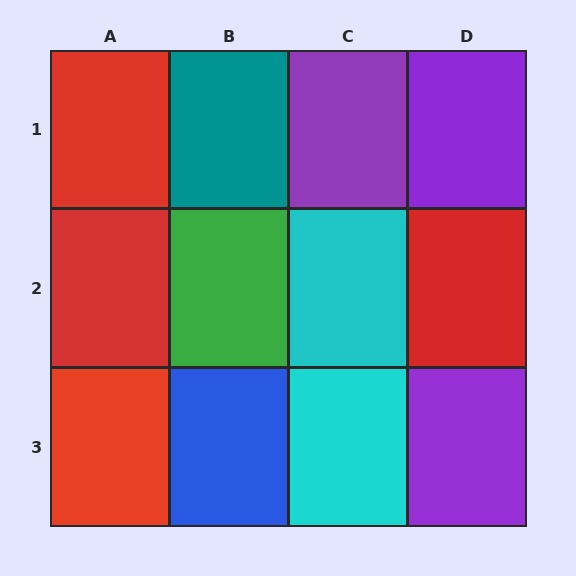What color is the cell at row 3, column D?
Purple.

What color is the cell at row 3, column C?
Cyan.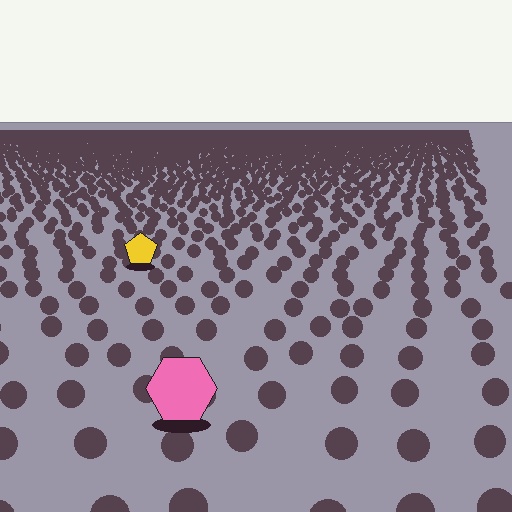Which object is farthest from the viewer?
The yellow pentagon is farthest from the viewer. It appears smaller and the ground texture around it is denser.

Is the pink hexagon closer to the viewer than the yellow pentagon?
Yes. The pink hexagon is closer — you can tell from the texture gradient: the ground texture is coarser near it.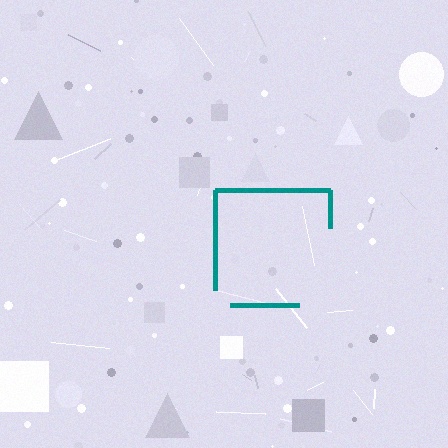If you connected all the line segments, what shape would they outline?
They would outline a square.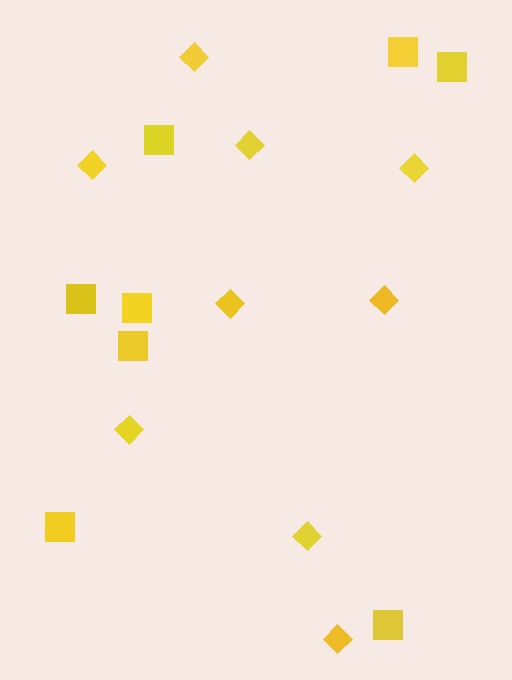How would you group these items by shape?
There are 2 groups: one group of squares (8) and one group of diamonds (9).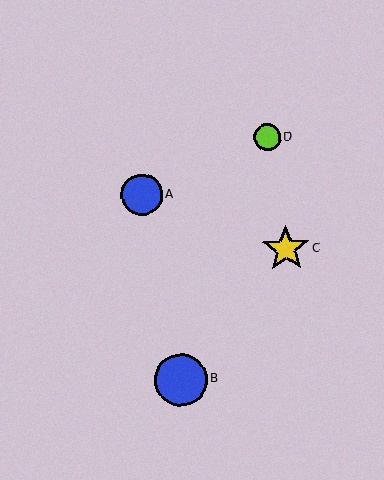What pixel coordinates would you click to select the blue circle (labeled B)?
Click at (181, 380) to select the blue circle B.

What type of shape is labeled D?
Shape D is a lime circle.